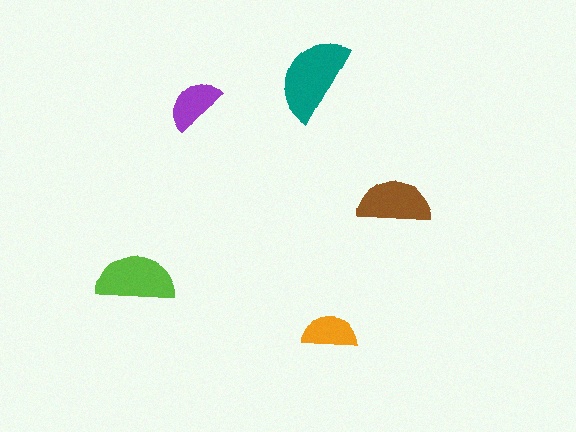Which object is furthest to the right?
The brown semicircle is rightmost.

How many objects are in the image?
There are 5 objects in the image.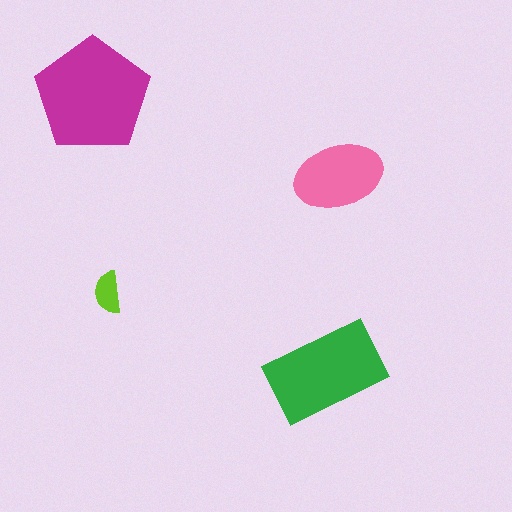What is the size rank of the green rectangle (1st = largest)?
2nd.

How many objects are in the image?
There are 4 objects in the image.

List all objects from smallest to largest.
The lime semicircle, the pink ellipse, the green rectangle, the magenta pentagon.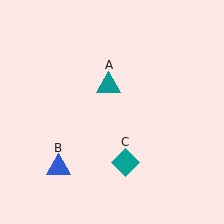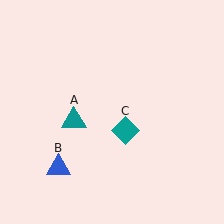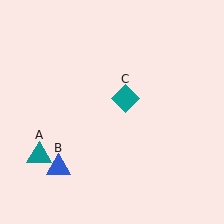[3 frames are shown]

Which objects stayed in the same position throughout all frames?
Blue triangle (object B) remained stationary.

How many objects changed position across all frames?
2 objects changed position: teal triangle (object A), teal diamond (object C).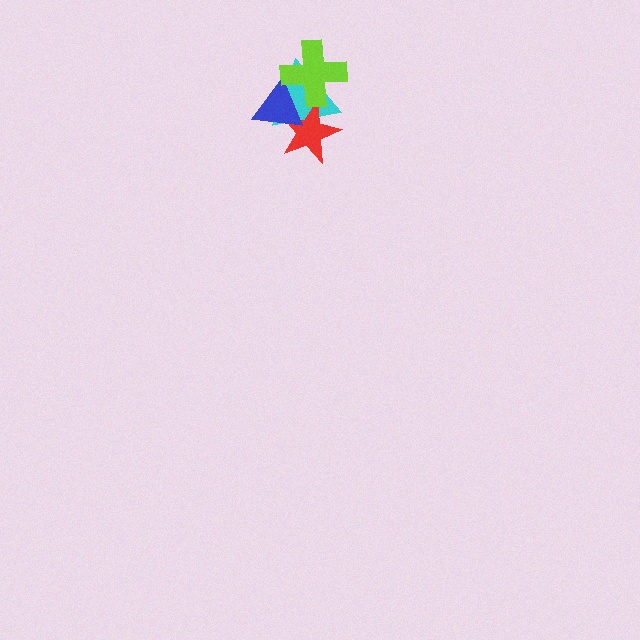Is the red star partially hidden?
Yes, it is partially covered by another shape.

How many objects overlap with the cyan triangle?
3 objects overlap with the cyan triangle.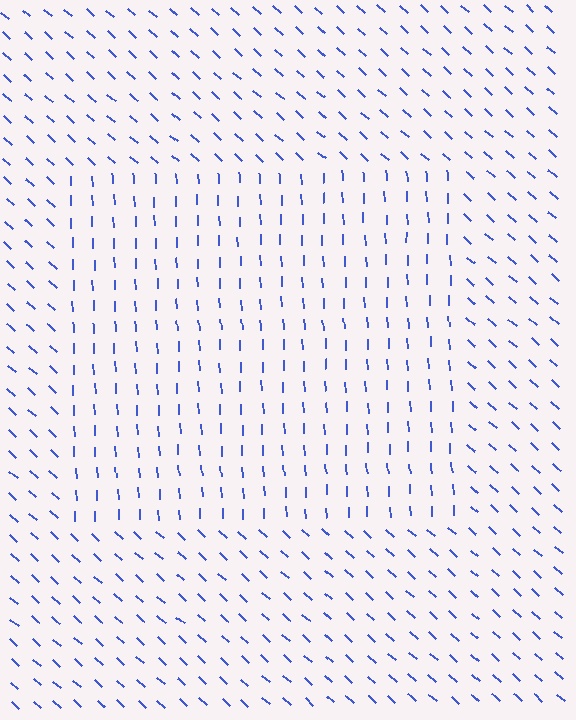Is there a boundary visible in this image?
Yes, there is a texture boundary formed by a change in line orientation.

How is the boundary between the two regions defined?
The boundary is defined purely by a change in line orientation (approximately 45 degrees difference). All lines are the same color and thickness.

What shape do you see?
I see a rectangle.